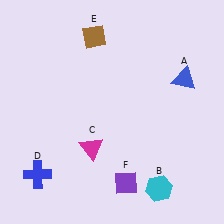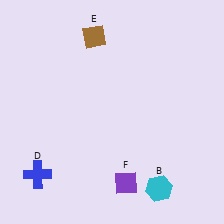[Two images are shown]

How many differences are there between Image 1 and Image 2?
There are 2 differences between the two images.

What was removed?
The magenta triangle (C), the blue triangle (A) were removed in Image 2.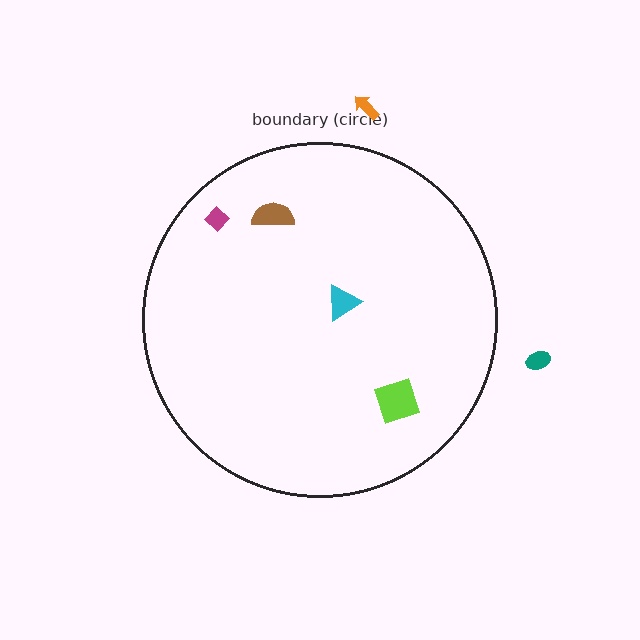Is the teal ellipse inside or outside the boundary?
Outside.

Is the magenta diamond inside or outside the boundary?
Inside.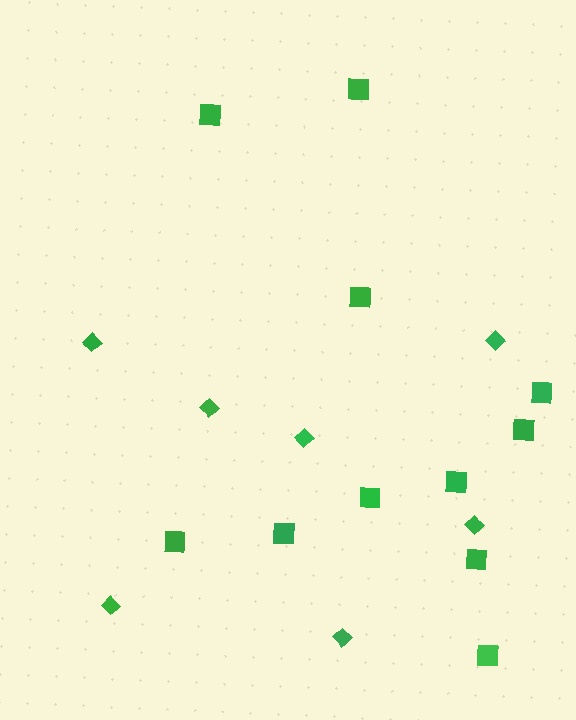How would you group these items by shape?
There are 2 groups: one group of squares (11) and one group of diamonds (7).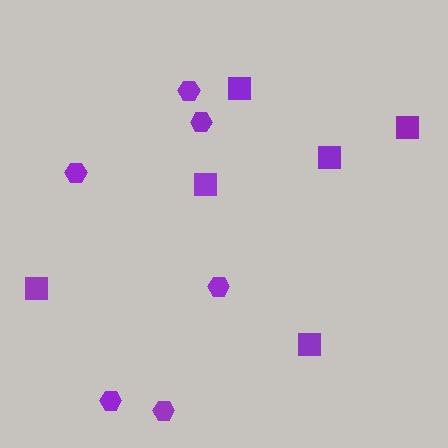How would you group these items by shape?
There are 2 groups: one group of squares (6) and one group of hexagons (6).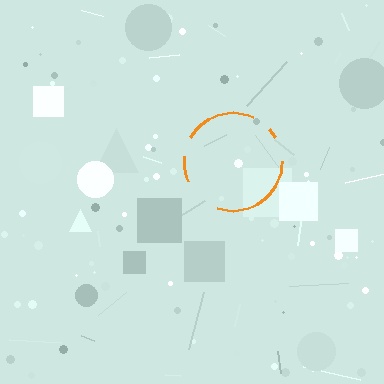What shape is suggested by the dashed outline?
The dashed outline suggests a circle.